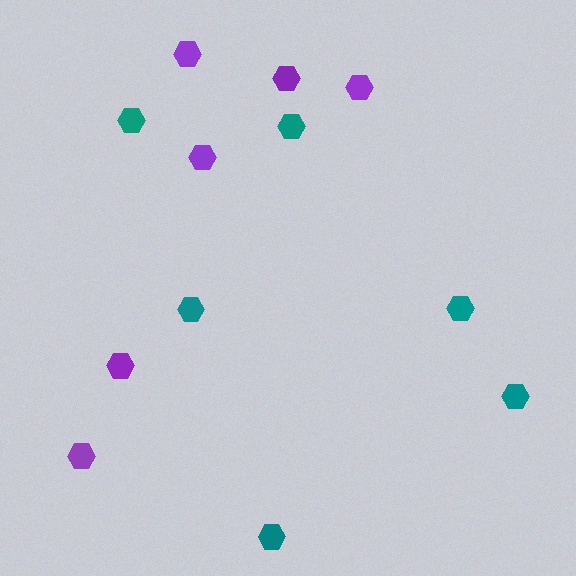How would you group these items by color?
There are 2 groups: one group of purple hexagons (6) and one group of teal hexagons (6).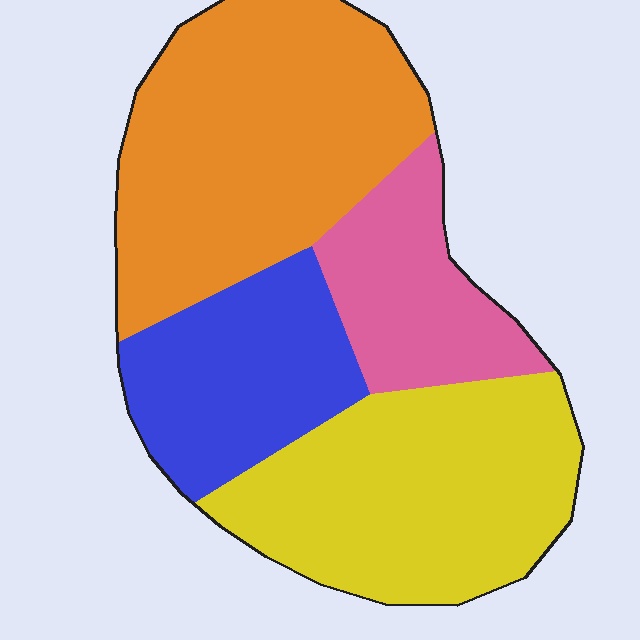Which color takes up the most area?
Orange, at roughly 35%.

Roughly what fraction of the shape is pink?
Pink covers roughly 15% of the shape.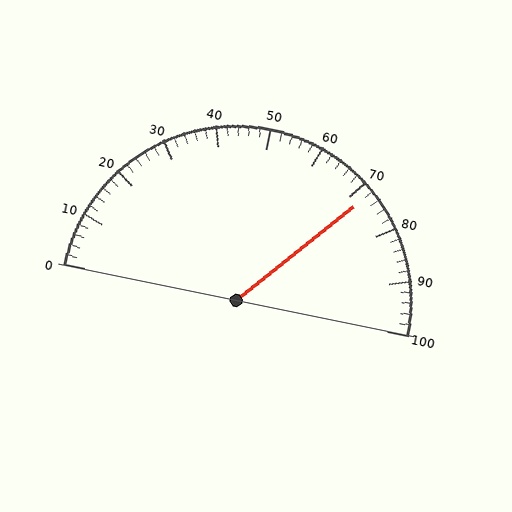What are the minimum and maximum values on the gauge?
The gauge ranges from 0 to 100.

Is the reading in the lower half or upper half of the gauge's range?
The reading is in the upper half of the range (0 to 100).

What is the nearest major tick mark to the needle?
The nearest major tick mark is 70.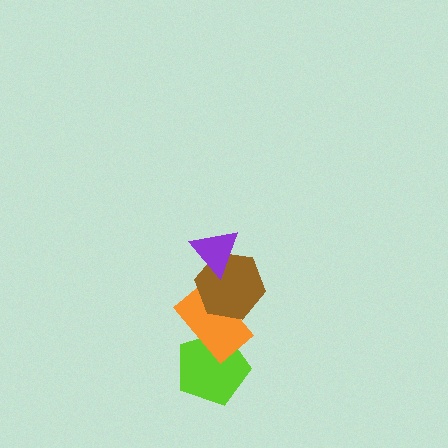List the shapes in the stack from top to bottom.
From top to bottom: the purple triangle, the brown hexagon, the orange rectangle, the lime pentagon.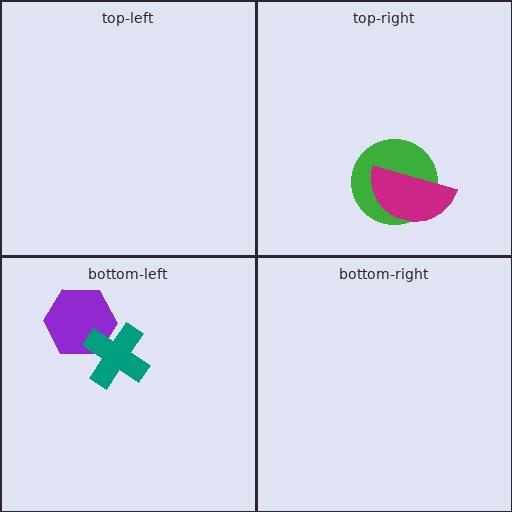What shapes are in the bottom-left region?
The purple hexagon, the teal cross.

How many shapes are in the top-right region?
2.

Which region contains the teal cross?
The bottom-left region.